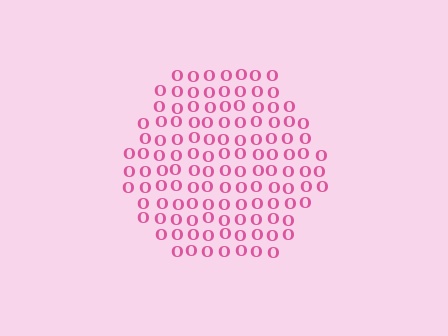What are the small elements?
The small elements are letter O's.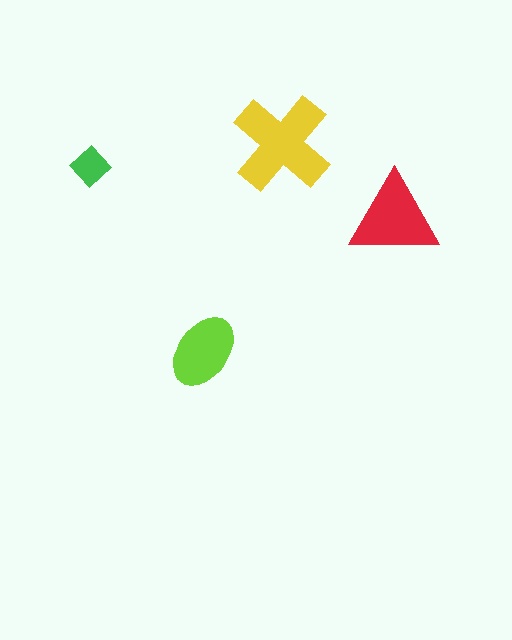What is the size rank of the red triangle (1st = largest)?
2nd.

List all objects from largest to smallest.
The yellow cross, the red triangle, the lime ellipse, the green diamond.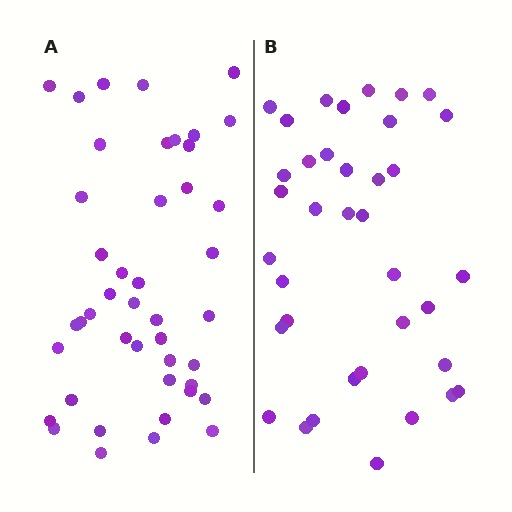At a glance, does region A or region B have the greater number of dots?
Region A (the left region) has more dots.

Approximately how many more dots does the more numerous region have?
Region A has roughly 8 or so more dots than region B.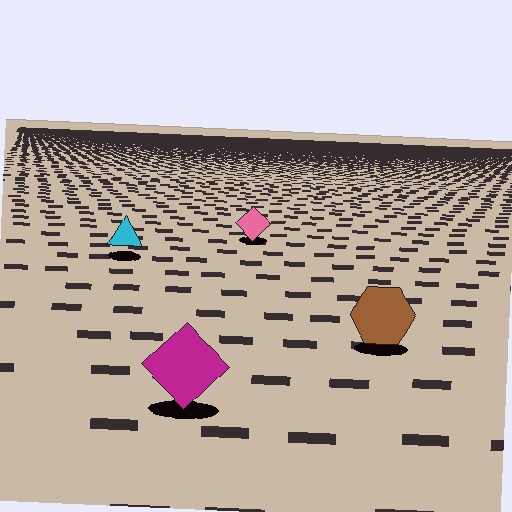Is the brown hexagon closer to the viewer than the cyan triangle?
Yes. The brown hexagon is closer — you can tell from the texture gradient: the ground texture is coarser near it.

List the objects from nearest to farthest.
From nearest to farthest: the magenta diamond, the brown hexagon, the cyan triangle, the pink diamond.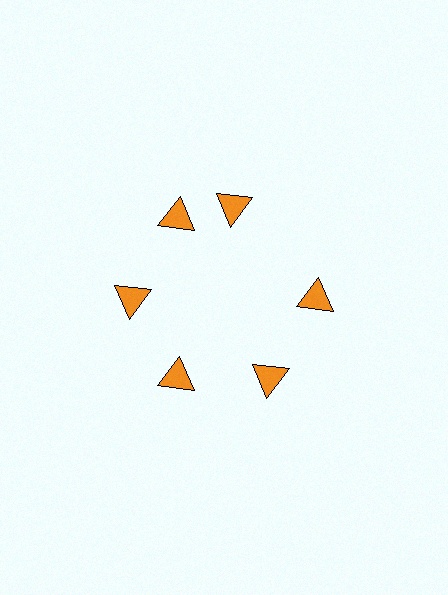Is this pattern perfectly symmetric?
No. The 6 orange triangles are arranged in a ring, but one element near the 1 o'clock position is rotated out of alignment along the ring, breaking the 6-fold rotational symmetry.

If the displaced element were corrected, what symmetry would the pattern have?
It would have 6-fold rotational symmetry — the pattern would map onto itself every 60 degrees.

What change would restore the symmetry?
The symmetry would be restored by rotating it back into even spacing with its neighbors so that all 6 triangles sit at equal angles and equal distance from the center.